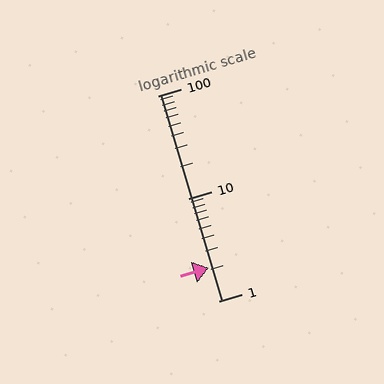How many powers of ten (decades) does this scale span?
The scale spans 2 decades, from 1 to 100.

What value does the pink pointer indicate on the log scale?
The pointer indicates approximately 2.1.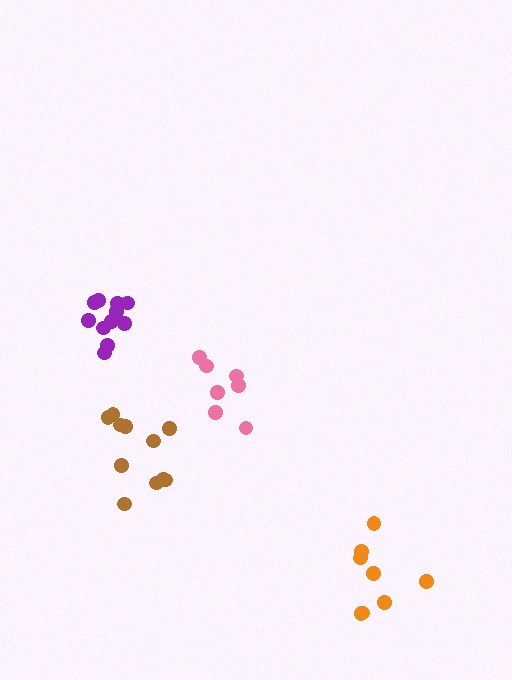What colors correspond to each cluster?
The clusters are colored: orange, brown, pink, purple.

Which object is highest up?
The purple cluster is topmost.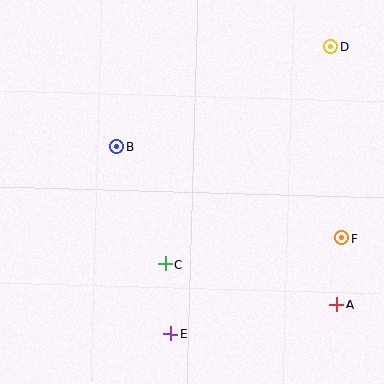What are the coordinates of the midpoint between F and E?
The midpoint between F and E is at (256, 286).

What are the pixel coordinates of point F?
Point F is at (342, 238).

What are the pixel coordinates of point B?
Point B is at (117, 147).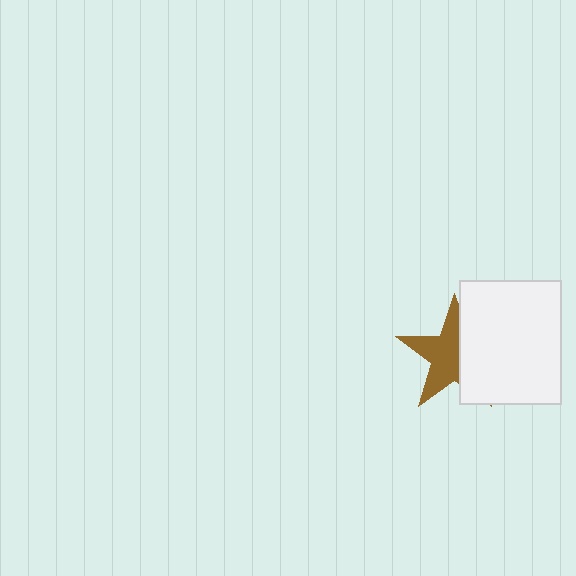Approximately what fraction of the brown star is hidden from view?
Roughly 42% of the brown star is hidden behind the white rectangle.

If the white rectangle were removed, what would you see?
You would see the complete brown star.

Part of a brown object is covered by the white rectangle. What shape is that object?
It is a star.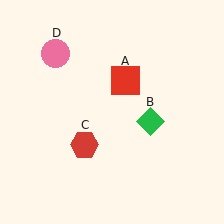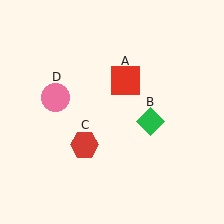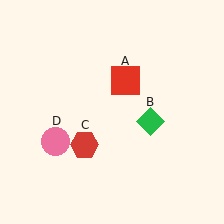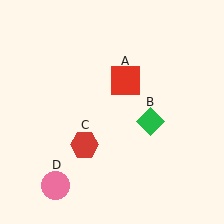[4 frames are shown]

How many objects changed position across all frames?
1 object changed position: pink circle (object D).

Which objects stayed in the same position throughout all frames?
Red square (object A) and green diamond (object B) and red hexagon (object C) remained stationary.